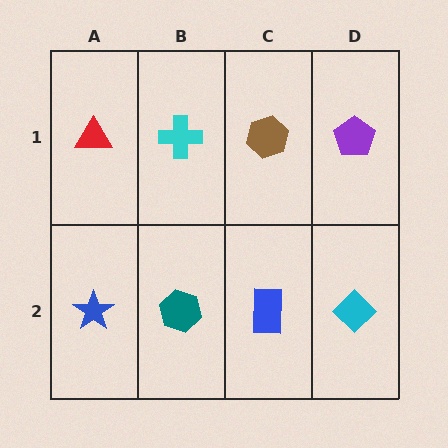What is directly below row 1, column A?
A blue star.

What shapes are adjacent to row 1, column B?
A teal hexagon (row 2, column B), a red triangle (row 1, column A), a brown hexagon (row 1, column C).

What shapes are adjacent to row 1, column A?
A blue star (row 2, column A), a cyan cross (row 1, column B).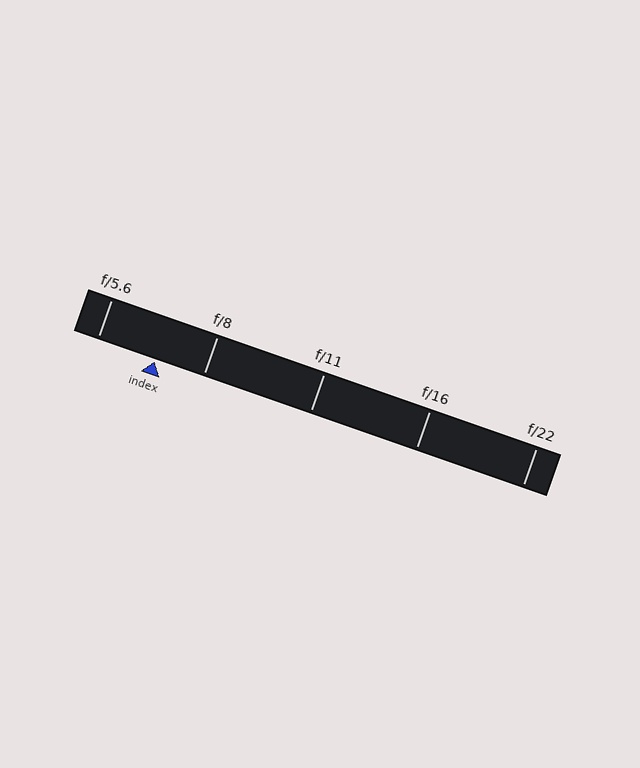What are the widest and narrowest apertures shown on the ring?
The widest aperture shown is f/5.6 and the narrowest is f/22.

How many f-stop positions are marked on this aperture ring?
There are 5 f-stop positions marked.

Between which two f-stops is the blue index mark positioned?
The index mark is between f/5.6 and f/8.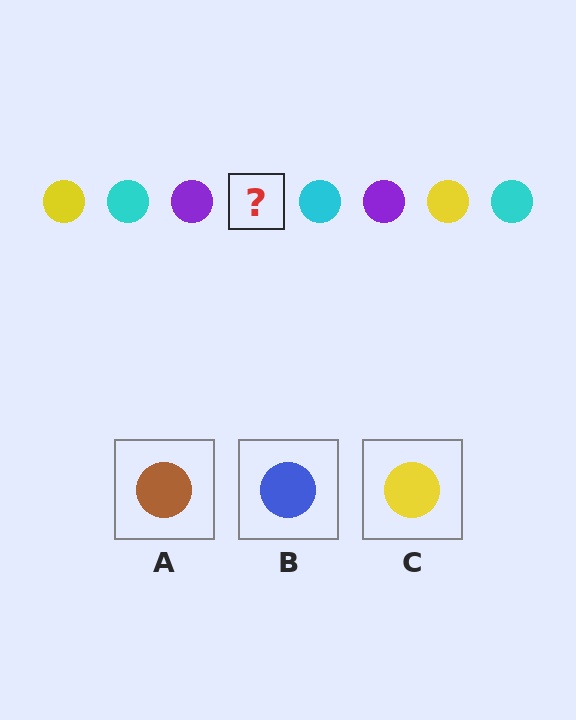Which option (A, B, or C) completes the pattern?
C.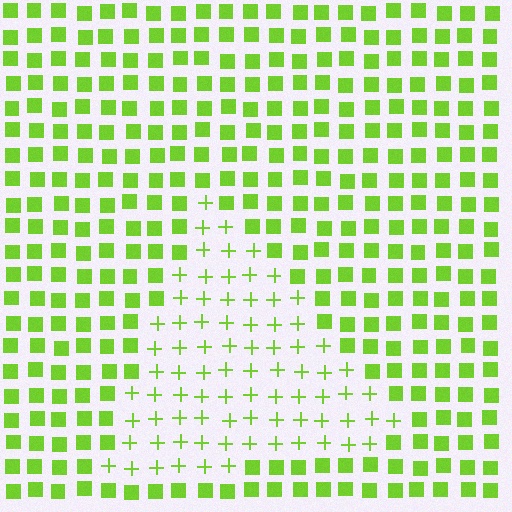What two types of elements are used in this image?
The image uses plus signs inside the triangle region and squares outside it.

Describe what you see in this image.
The image is filled with small lime elements arranged in a uniform grid. A triangle-shaped region contains plus signs, while the surrounding area contains squares. The boundary is defined purely by the change in element shape.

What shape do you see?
I see a triangle.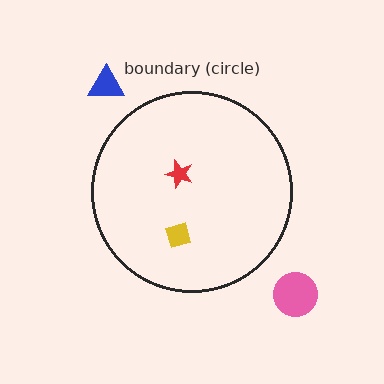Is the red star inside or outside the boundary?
Inside.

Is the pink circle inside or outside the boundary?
Outside.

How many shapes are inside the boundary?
2 inside, 2 outside.